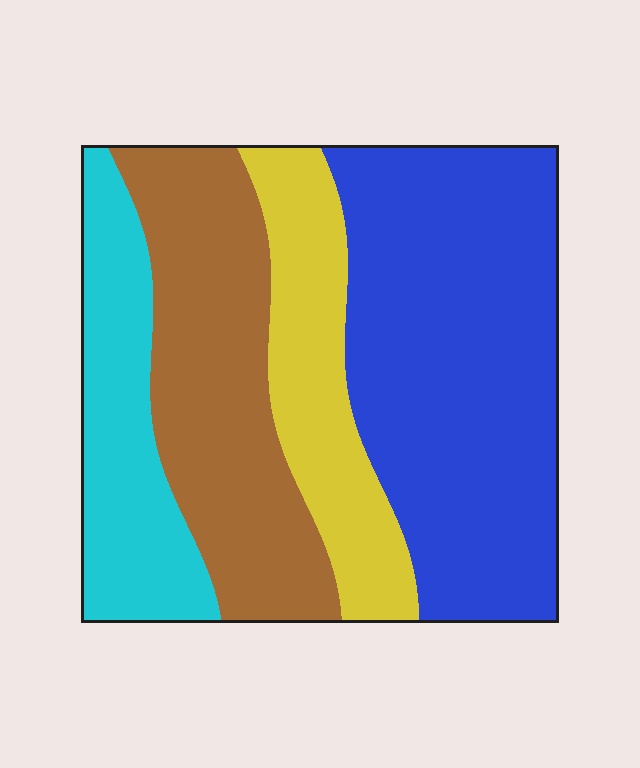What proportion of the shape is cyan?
Cyan takes up about one sixth (1/6) of the shape.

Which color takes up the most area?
Blue, at roughly 40%.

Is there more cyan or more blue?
Blue.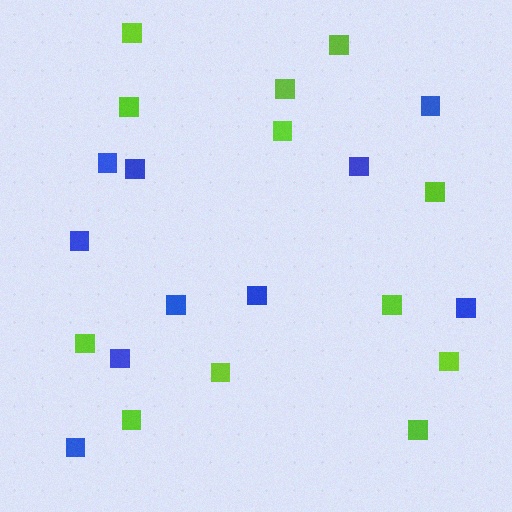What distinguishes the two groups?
There are 2 groups: one group of blue squares (10) and one group of lime squares (12).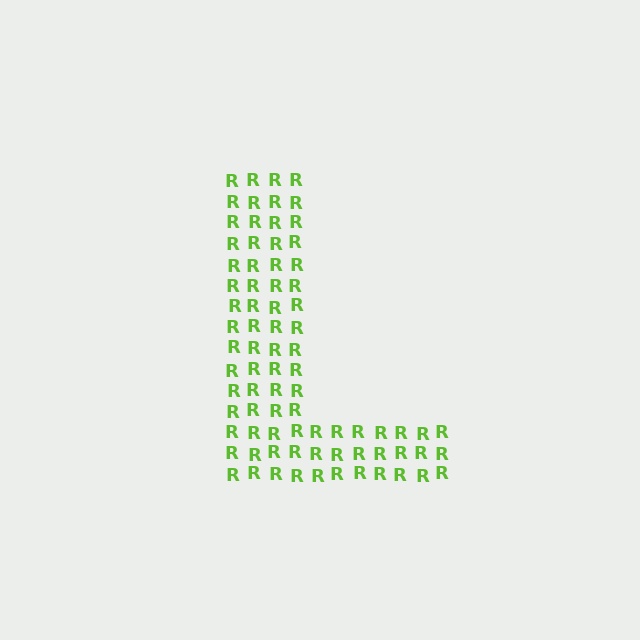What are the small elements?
The small elements are letter R's.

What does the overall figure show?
The overall figure shows the letter L.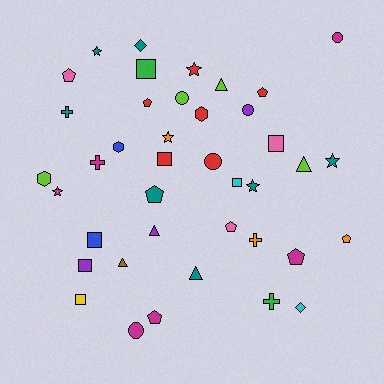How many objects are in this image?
There are 40 objects.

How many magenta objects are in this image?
There are 6 magenta objects.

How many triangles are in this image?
There are 5 triangles.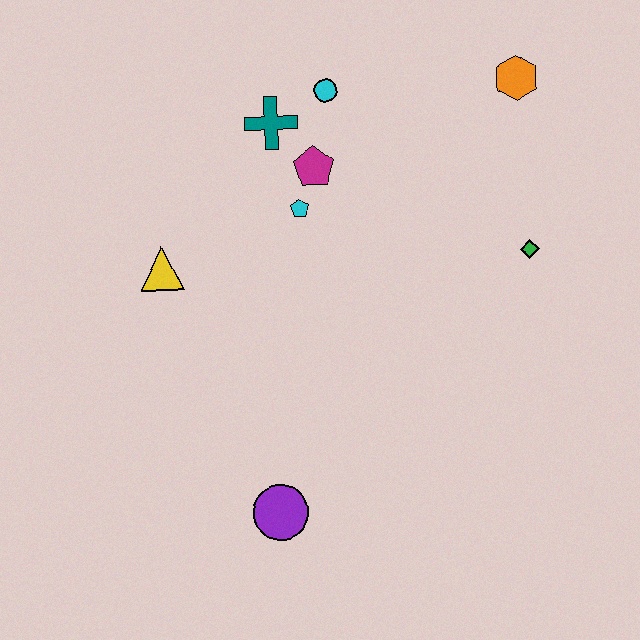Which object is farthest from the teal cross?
The purple circle is farthest from the teal cross.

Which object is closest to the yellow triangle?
The cyan pentagon is closest to the yellow triangle.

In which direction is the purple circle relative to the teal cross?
The purple circle is below the teal cross.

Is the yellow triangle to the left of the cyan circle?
Yes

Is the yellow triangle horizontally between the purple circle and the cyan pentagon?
No